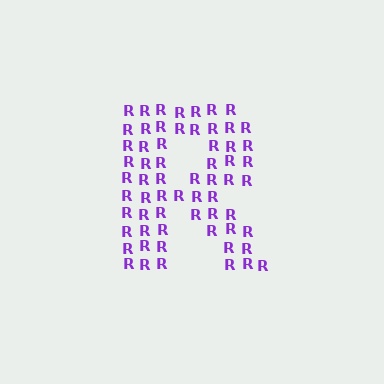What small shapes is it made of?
It is made of small letter R's.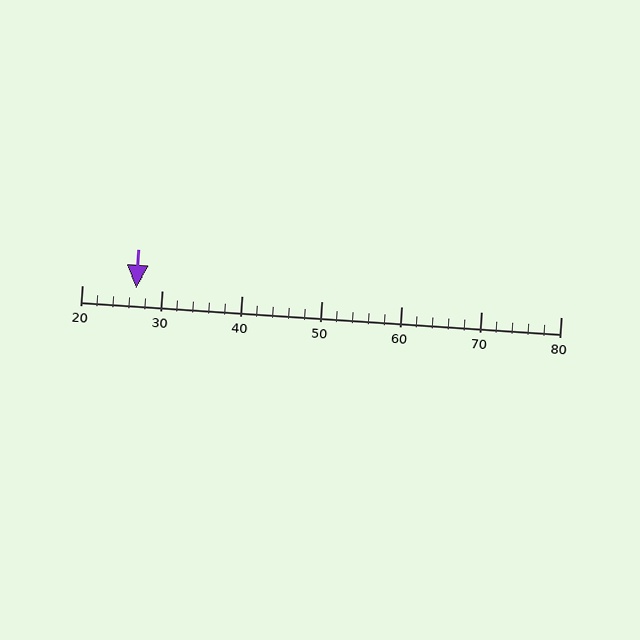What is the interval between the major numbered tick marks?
The major tick marks are spaced 10 units apart.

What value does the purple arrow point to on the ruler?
The purple arrow points to approximately 27.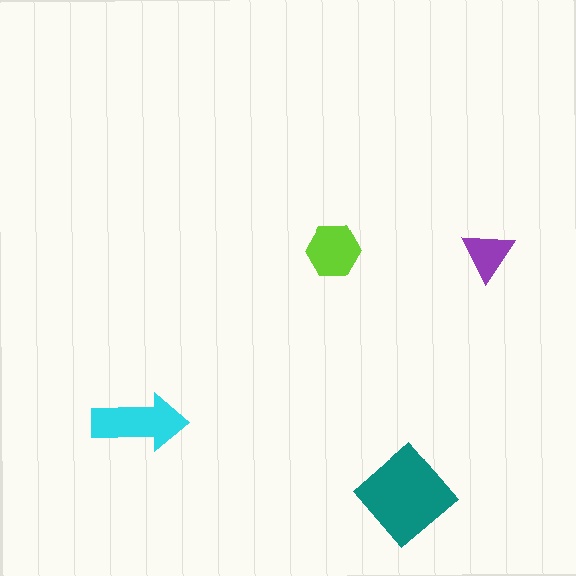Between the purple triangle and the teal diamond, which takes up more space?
The teal diamond.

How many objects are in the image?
There are 4 objects in the image.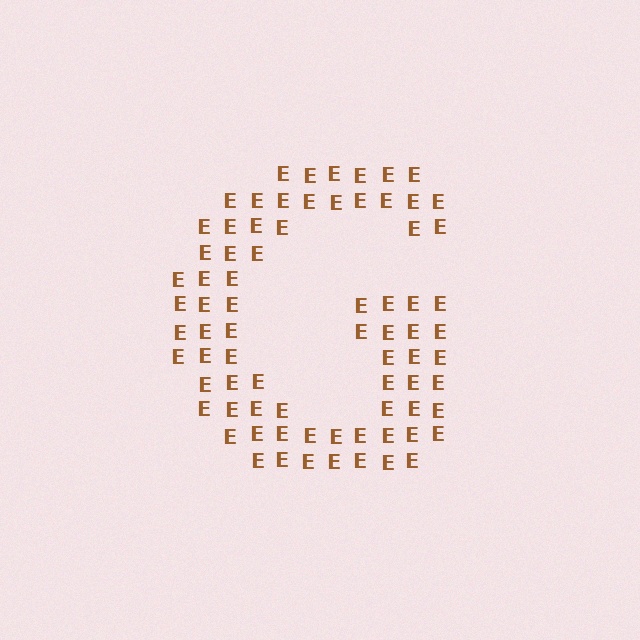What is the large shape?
The large shape is the letter G.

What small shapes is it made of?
It is made of small letter E's.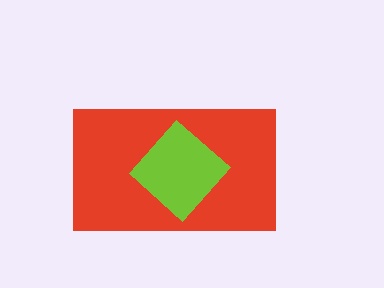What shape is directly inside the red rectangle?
The lime diamond.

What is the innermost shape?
The lime diamond.